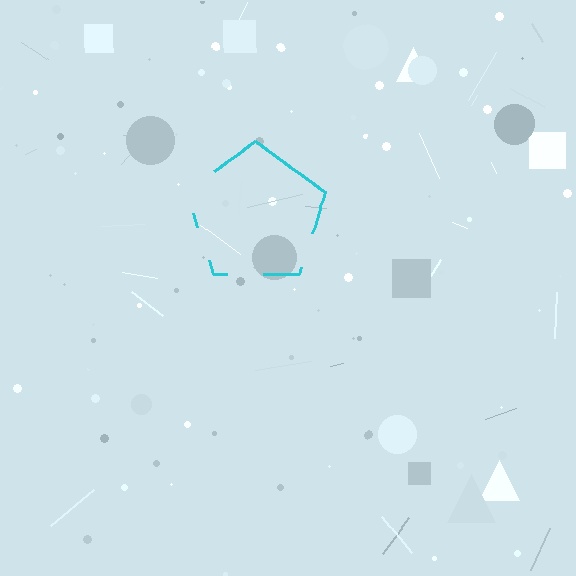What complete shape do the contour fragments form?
The contour fragments form a pentagon.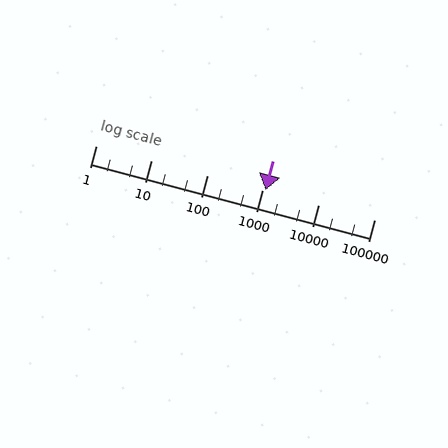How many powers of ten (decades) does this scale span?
The scale spans 5 decades, from 1 to 100000.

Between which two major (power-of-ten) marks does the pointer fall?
The pointer is between 1000 and 10000.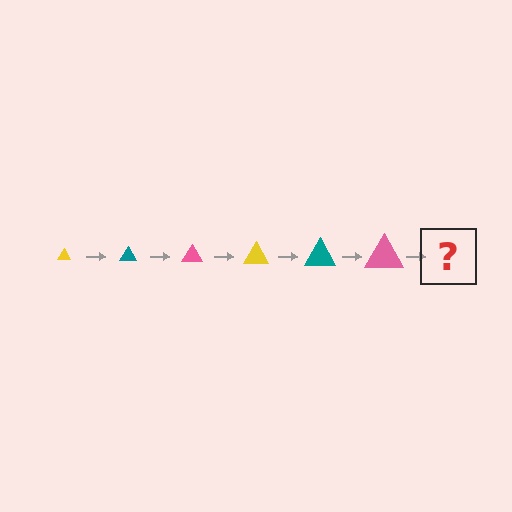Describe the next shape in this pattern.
It should be a yellow triangle, larger than the previous one.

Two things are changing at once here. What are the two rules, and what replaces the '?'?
The two rules are that the triangle grows larger each step and the color cycles through yellow, teal, and pink. The '?' should be a yellow triangle, larger than the previous one.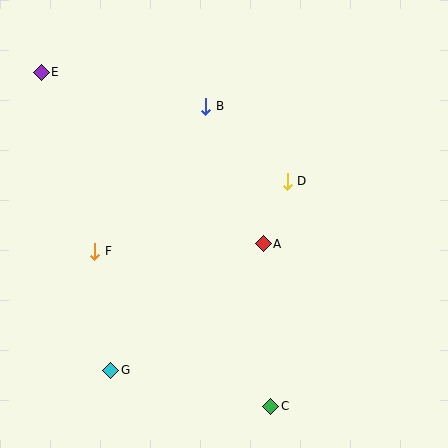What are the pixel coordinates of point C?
Point C is at (271, 406).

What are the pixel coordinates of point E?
Point E is at (41, 72).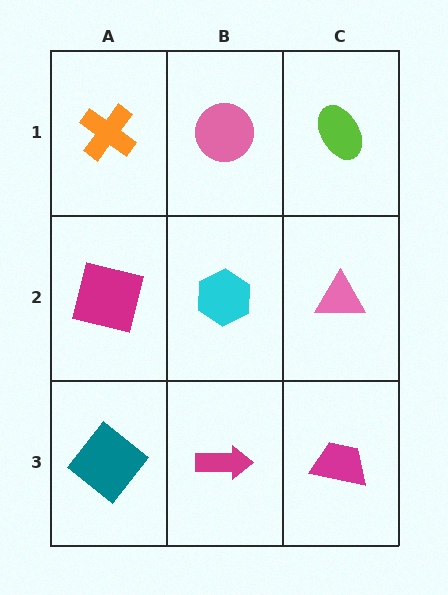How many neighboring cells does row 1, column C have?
2.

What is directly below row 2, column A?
A teal diamond.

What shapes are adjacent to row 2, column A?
An orange cross (row 1, column A), a teal diamond (row 3, column A), a cyan hexagon (row 2, column B).